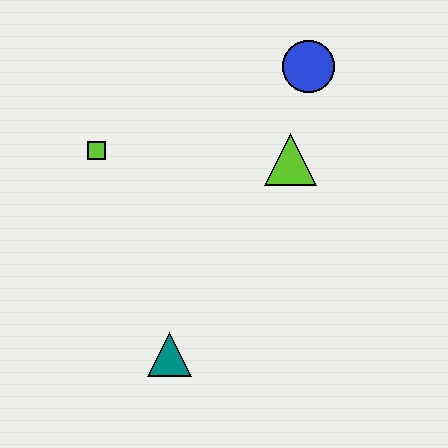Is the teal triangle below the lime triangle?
Yes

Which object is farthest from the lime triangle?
The teal triangle is farthest from the lime triangle.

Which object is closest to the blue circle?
The lime triangle is closest to the blue circle.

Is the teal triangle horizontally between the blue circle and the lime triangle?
No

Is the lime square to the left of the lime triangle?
Yes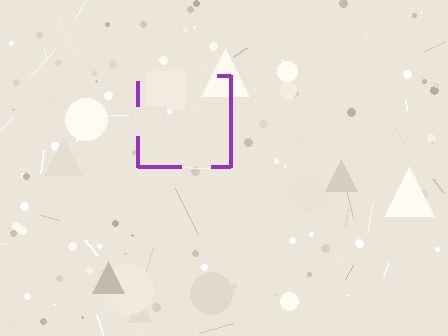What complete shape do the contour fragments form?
The contour fragments form a square.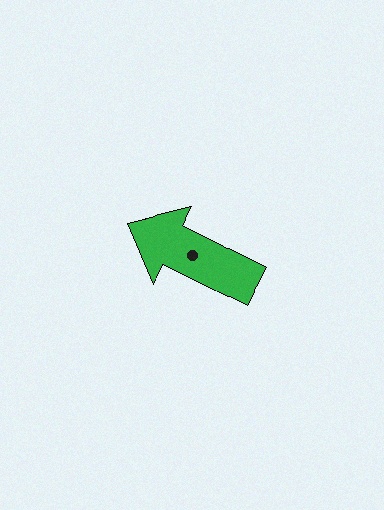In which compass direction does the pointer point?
Northwest.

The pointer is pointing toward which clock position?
Roughly 10 o'clock.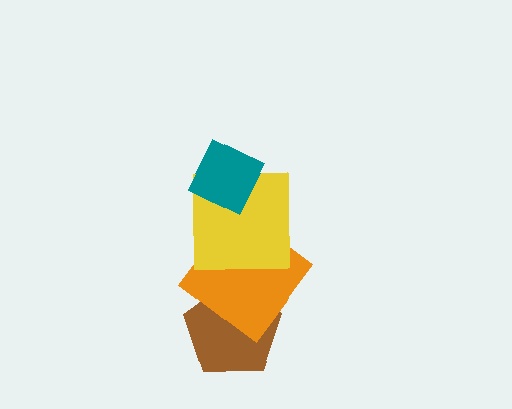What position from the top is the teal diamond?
The teal diamond is 1st from the top.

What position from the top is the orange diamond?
The orange diamond is 3rd from the top.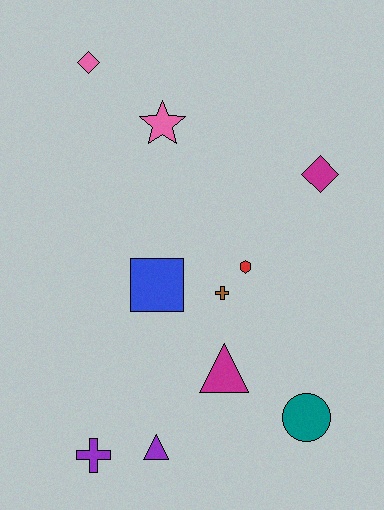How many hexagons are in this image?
There is 1 hexagon.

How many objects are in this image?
There are 10 objects.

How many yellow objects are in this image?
There are no yellow objects.